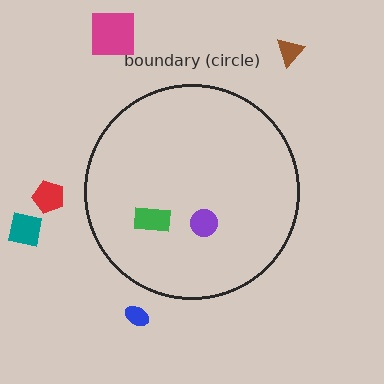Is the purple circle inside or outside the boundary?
Inside.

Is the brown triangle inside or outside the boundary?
Outside.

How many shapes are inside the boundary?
2 inside, 5 outside.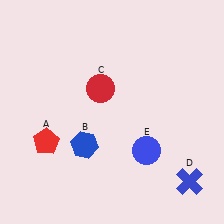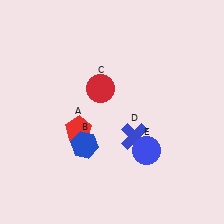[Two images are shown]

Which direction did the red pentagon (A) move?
The red pentagon (A) moved right.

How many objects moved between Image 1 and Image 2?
2 objects moved between the two images.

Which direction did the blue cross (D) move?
The blue cross (D) moved left.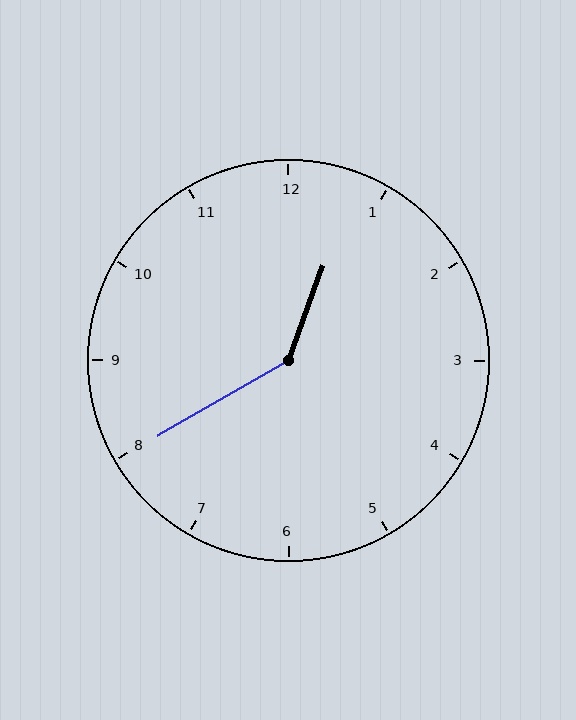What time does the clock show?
12:40.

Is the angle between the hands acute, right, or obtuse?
It is obtuse.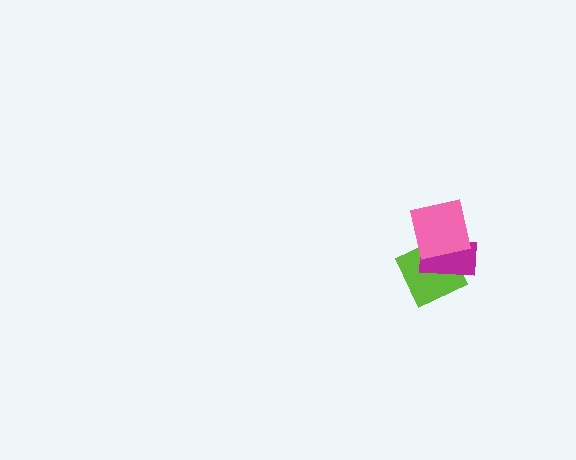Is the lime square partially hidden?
Yes, it is partially covered by another shape.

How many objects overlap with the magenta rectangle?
2 objects overlap with the magenta rectangle.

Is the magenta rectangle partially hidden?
Yes, it is partially covered by another shape.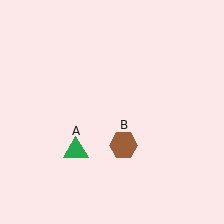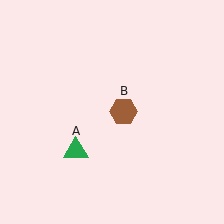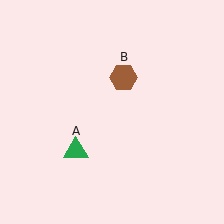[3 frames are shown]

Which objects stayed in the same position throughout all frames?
Green triangle (object A) remained stationary.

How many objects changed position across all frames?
1 object changed position: brown hexagon (object B).